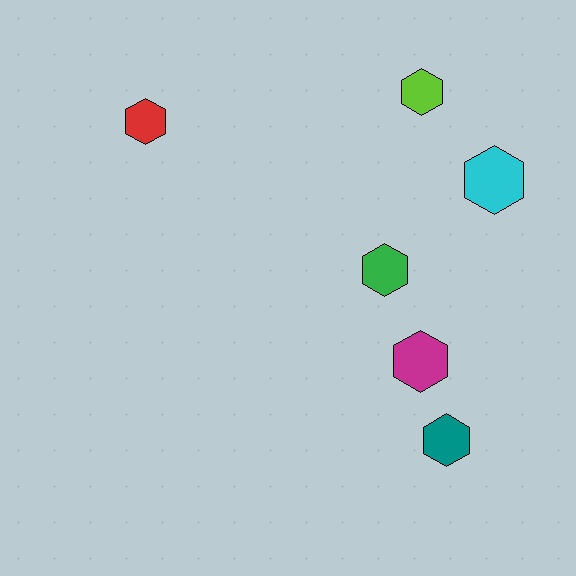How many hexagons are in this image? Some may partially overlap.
There are 6 hexagons.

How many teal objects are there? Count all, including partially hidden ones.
There is 1 teal object.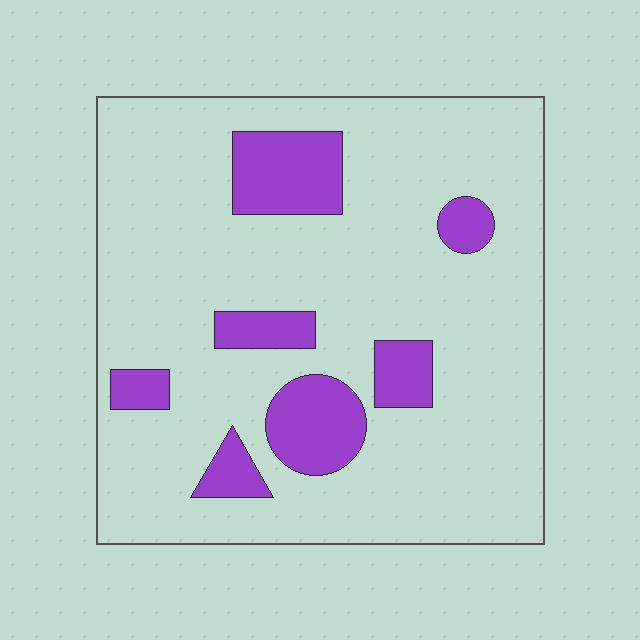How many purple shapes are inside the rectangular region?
7.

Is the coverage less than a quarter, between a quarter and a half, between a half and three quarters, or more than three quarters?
Less than a quarter.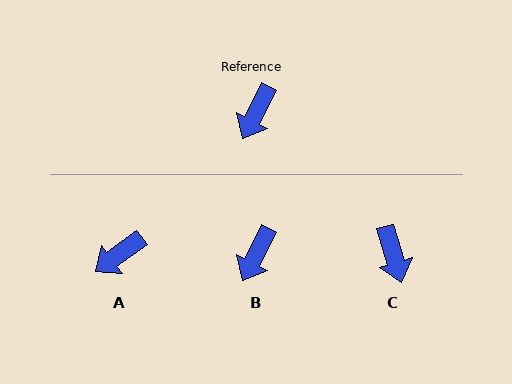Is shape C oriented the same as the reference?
No, it is off by about 43 degrees.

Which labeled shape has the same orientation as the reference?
B.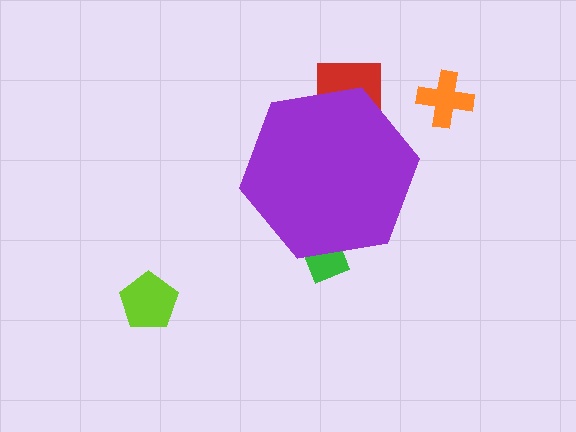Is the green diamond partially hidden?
Yes, the green diamond is partially hidden behind the purple hexagon.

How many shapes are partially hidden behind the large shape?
2 shapes are partially hidden.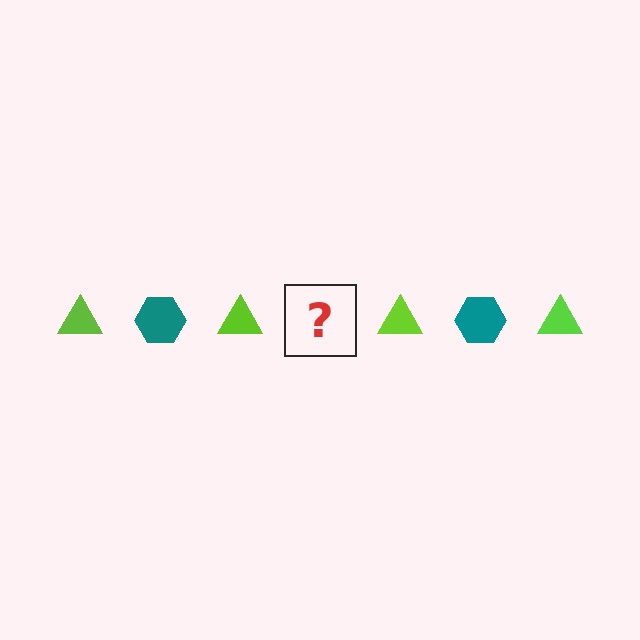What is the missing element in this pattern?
The missing element is a teal hexagon.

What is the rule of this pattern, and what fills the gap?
The rule is that the pattern alternates between lime triangle and teal hexagon. The gap should be filled with a teal hexagon.